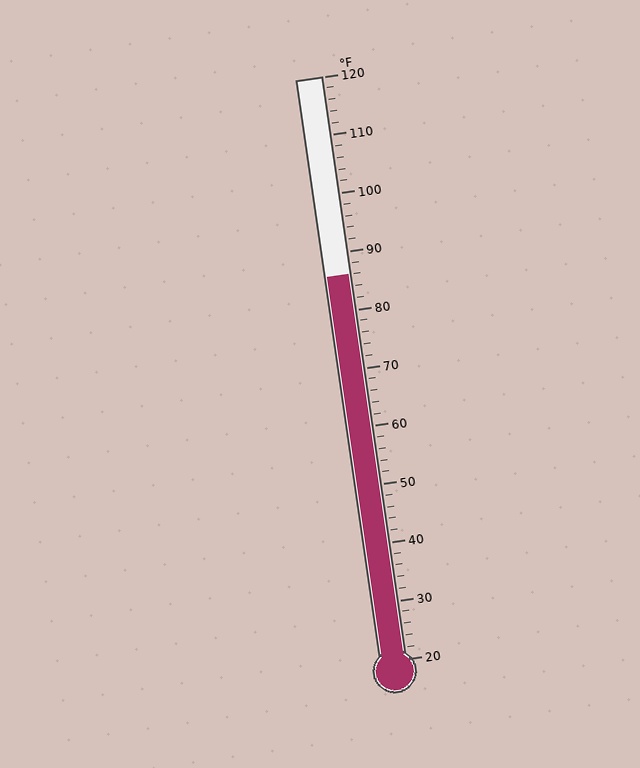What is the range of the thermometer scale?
The thermometer scale ranges from 20°F to 120°F.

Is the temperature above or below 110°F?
The temperature is below 110°F.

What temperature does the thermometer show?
The thermometer shows approximately 86°F.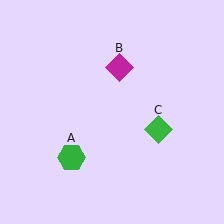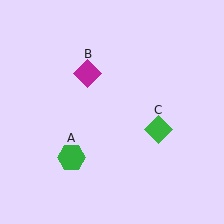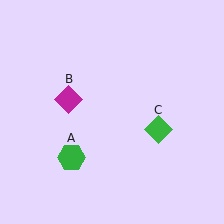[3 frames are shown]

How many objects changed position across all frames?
1 object changed position: magenta diamond (object B).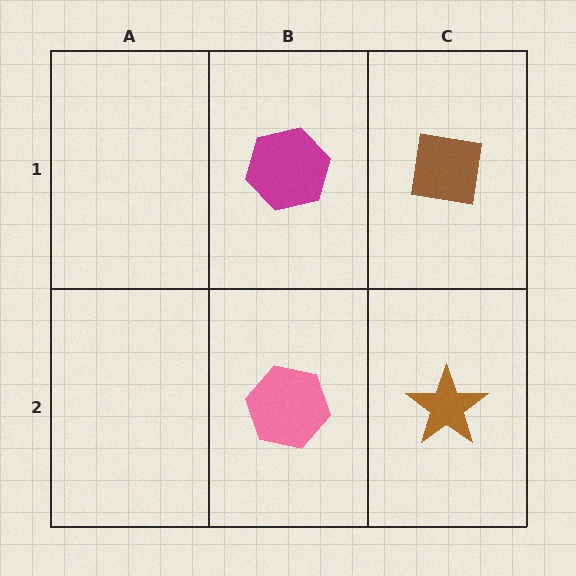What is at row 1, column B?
A magenta hexagon.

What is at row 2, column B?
A pink hexagon.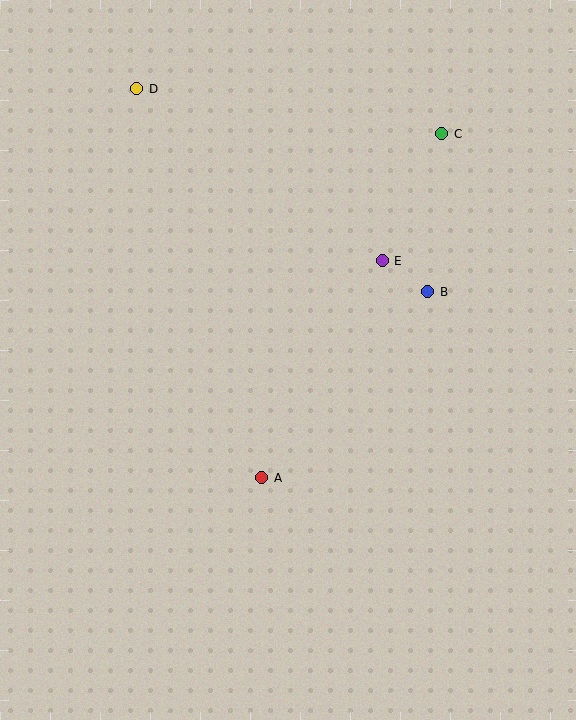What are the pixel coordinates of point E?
Point E is at (382, 261).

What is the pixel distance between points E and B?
The distance between E and B is 56 pixels.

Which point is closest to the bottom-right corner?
Point A is closest to the bottom-right corner.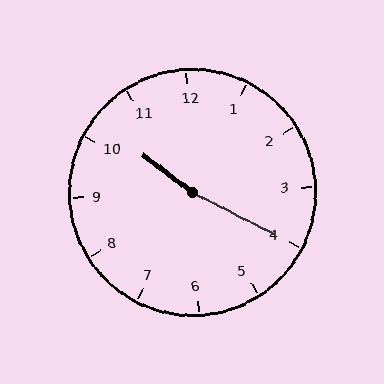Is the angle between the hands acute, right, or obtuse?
It is obtuse.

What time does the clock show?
10:20.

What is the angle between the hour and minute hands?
Approximately 170 degrees.